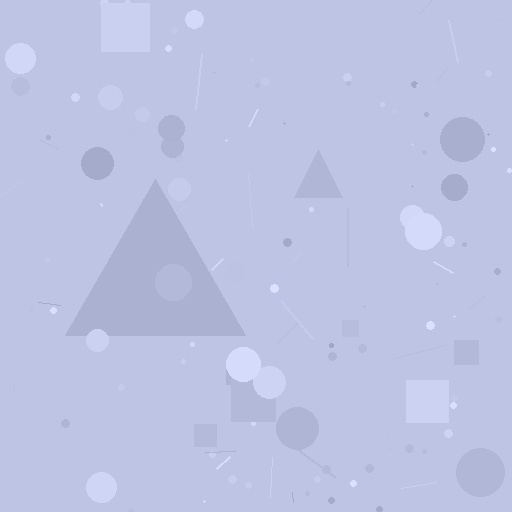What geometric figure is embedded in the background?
A triangle is embedded in the background.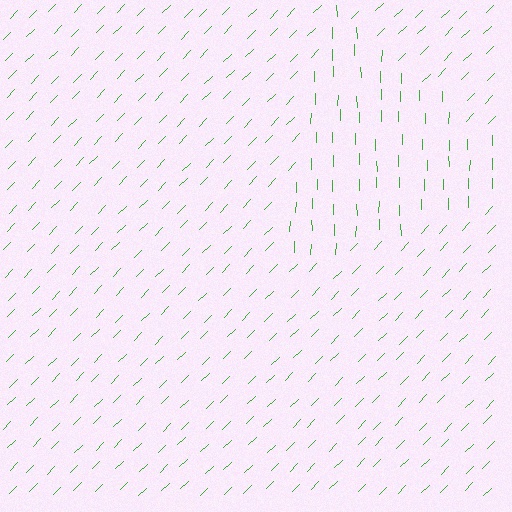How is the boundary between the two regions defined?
The boundary is defined purely by a change in line orientation (approximately 45 degrees difference). All lines are the same color and thickness.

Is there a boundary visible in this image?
Yes, there is a texture boundary formed by a change in line orientation.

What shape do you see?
I see a triangle.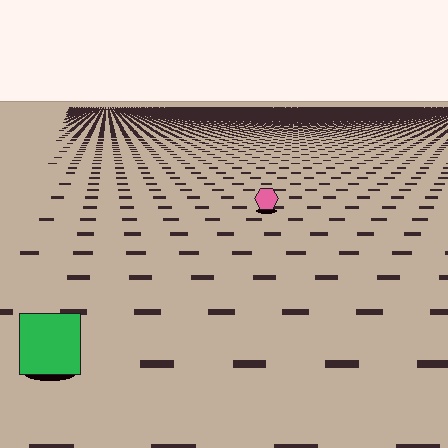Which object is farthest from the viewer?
The pink hexagon is farthest from the viewer. It appears smaller and the ground texture around it is denser.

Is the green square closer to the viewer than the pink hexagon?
Yes. The green square is closer — you can tell from the texture gradient: the ground texture is coarser near it.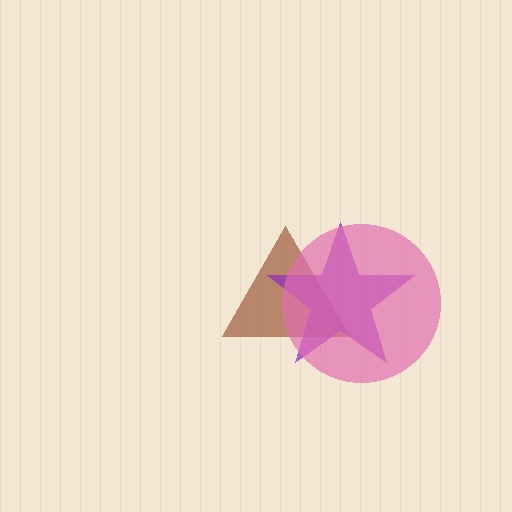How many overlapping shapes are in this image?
There are 3 overlapping shapes in the image.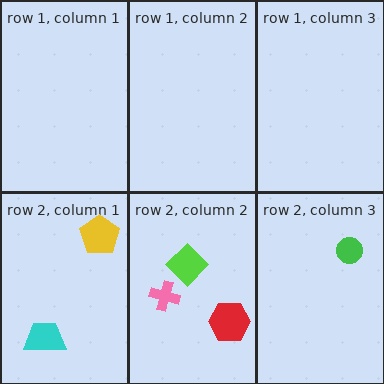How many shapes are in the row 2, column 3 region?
1.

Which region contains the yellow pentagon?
The row 2, column 1 region.